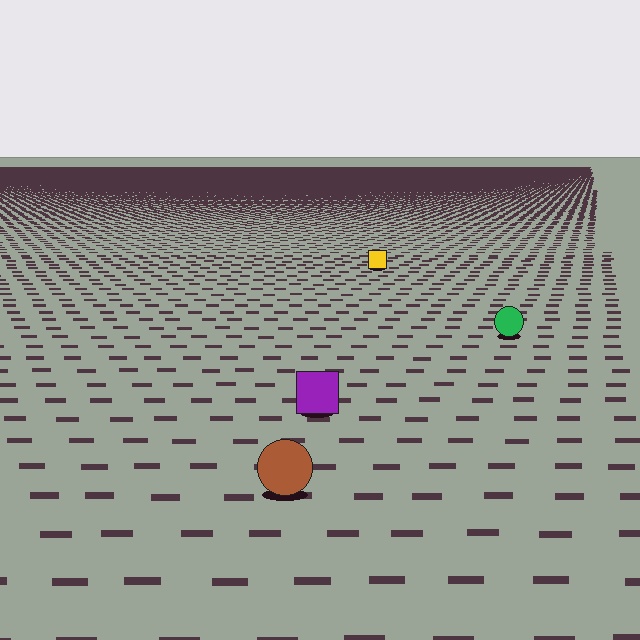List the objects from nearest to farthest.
From nearest to farthest: the brown circle, the purple square, the green circle, the yellow square.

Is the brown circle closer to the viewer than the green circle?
Yes. The brown circle is closer — you can tell from the texture gradient: the ground texture is coarser near it.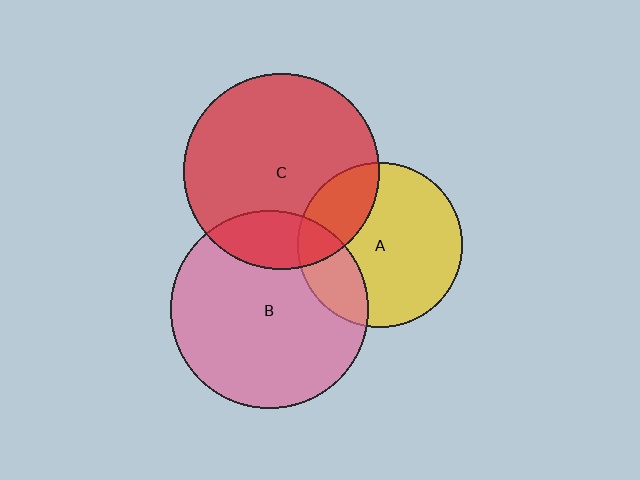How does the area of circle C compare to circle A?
Approximately 1.4 times.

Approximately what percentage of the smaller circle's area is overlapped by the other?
Approximately 25%.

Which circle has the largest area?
Circle B (pink).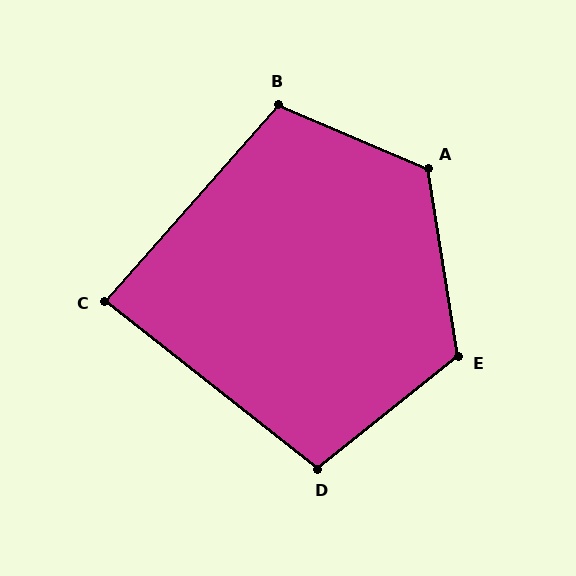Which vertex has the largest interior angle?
A, at approximately 123 degrees.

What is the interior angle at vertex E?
Approximately 119 degrees (obtuse).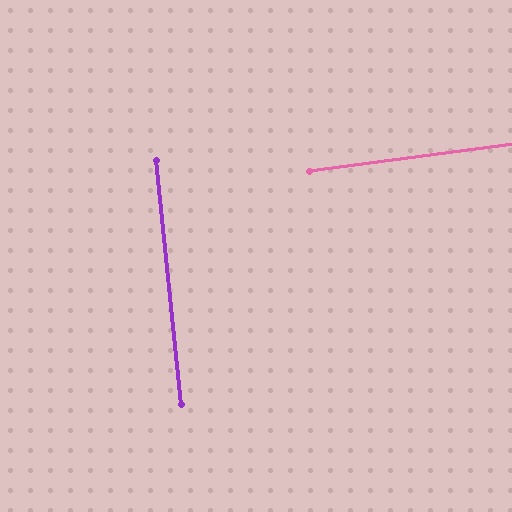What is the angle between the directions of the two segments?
Approximately 88 degrees.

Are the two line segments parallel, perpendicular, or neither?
Perpendicular — they meet at approximately 88°.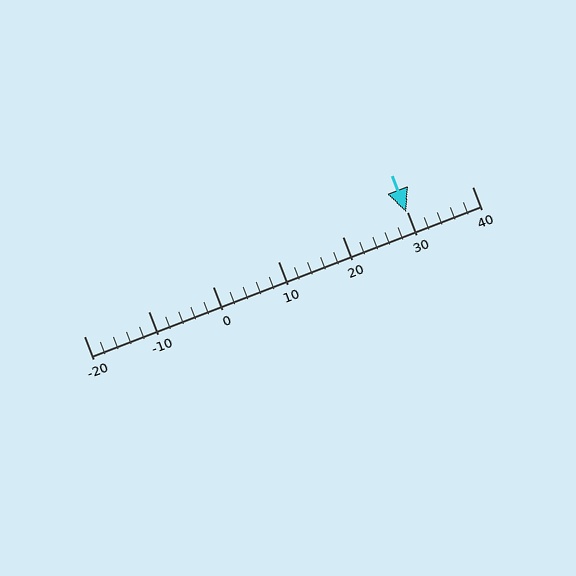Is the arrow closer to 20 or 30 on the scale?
The arrow is closer to 30.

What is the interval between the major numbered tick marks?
The major tick marks are spaced 10 units apart.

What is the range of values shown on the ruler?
The ruler shows values from -20 to 40.